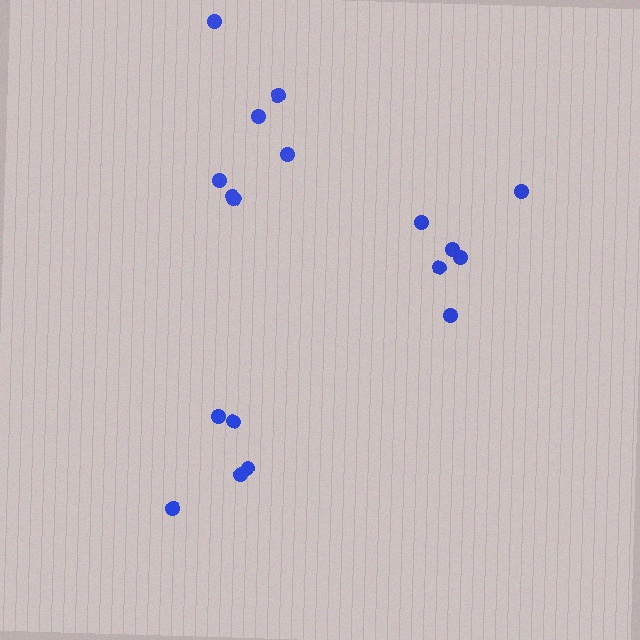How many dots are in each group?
Group 1: 7 dots, Group 2: 6 dots, Group 3: 5 dots (18 total).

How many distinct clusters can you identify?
There are 3 distinct clusters.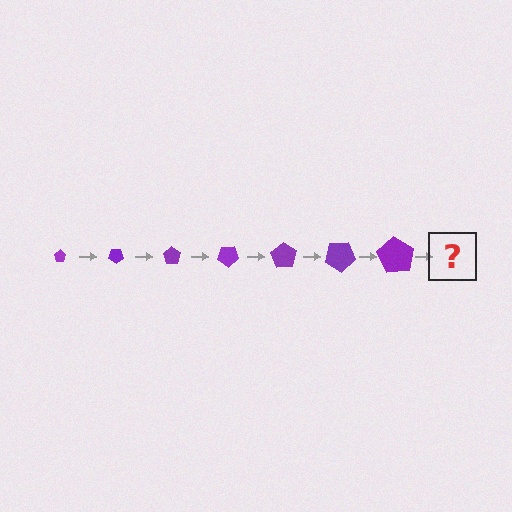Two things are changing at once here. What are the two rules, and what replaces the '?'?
The two rules are that the pentagon grows larger each step and it rotates 35 degrees each step. The '?' should be a pentagon, larger than the previous one and rotated 245 degrees from the start.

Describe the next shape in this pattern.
It should be a pentagon, larger than the previous one and rotated 245 degrees from the start.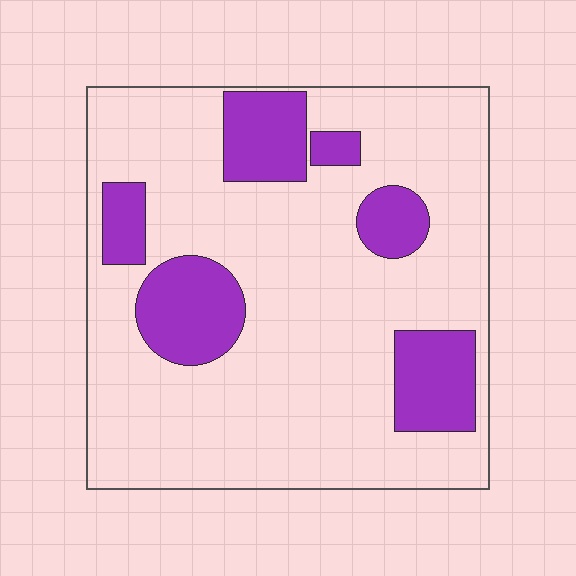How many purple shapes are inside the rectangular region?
6.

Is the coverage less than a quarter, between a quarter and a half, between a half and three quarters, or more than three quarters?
Less than a quarter.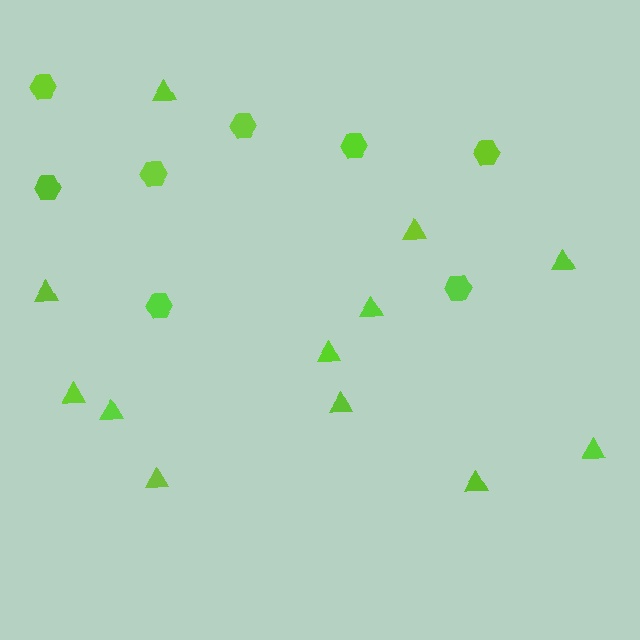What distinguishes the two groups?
There are 2 groups: one group of triangles (12) and one group of hexagons (8).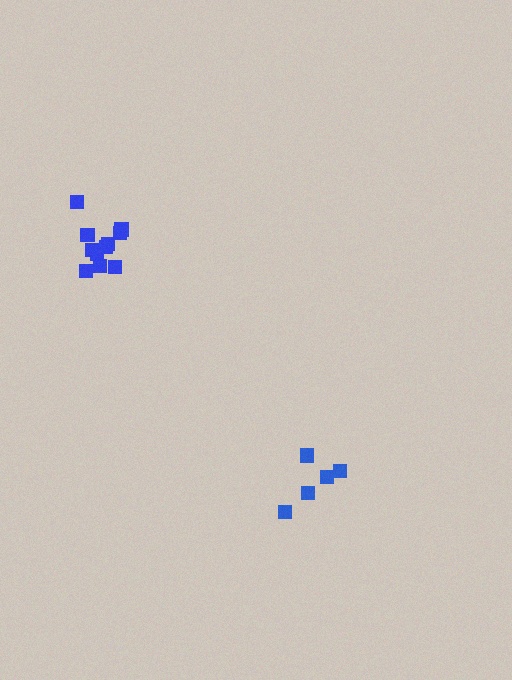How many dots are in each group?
Group 1: 5 dots, Group 2: 11 dots (16 total).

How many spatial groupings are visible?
There are 2 spatial groupings.